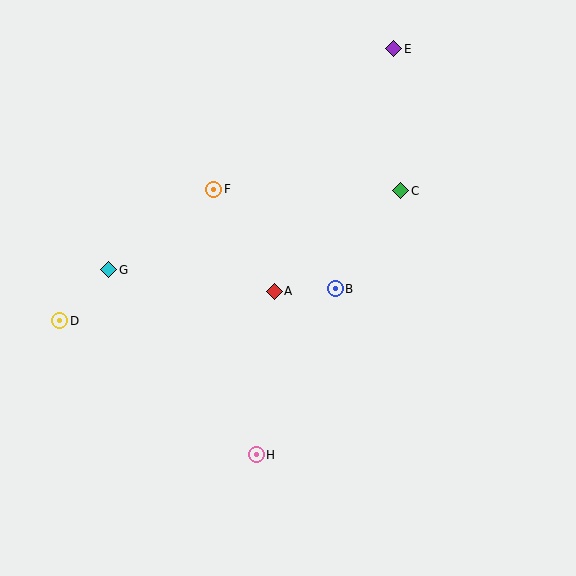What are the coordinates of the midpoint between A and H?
The midpoint between A and H is at (265, 373).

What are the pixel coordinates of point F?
Point F is at (214, 189).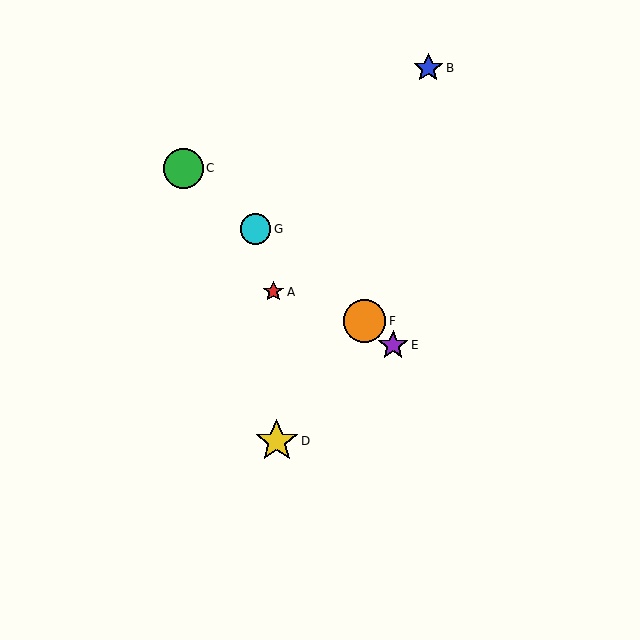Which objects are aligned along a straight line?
Objects C, E, F, G are aligned along a straight line.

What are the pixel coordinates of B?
Object B is at (428, 68).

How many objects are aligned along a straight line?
4 objects (C, E, F, G) are aligned along a straight line.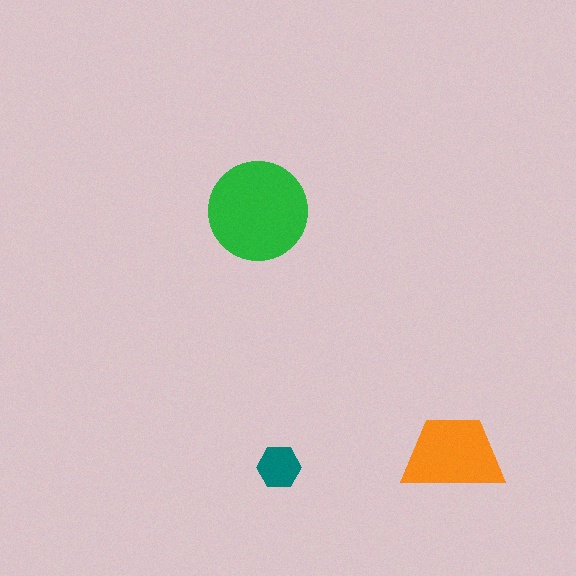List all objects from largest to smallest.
The green circle, the orange trapezoid, the teal hexagon.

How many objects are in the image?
There are 3 objects in the image.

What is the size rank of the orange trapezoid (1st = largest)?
2nd.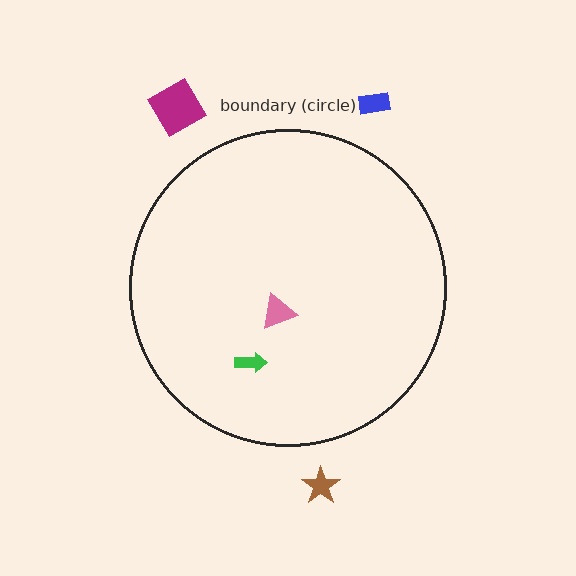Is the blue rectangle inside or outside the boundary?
Outside.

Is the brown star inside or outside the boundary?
Outside.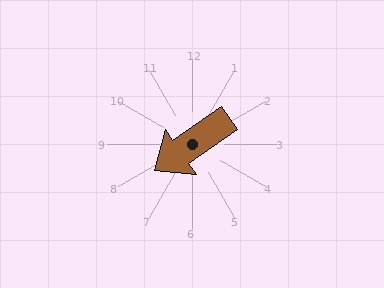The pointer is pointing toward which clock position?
Roughly 8 o'clock.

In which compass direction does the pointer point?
Southwest.